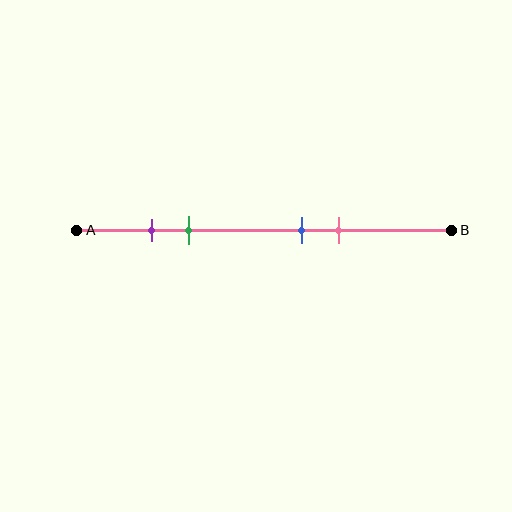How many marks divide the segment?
There are 4 marks dividing the segment.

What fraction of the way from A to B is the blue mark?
The blue mark is approximately 60% (0.6) of the way from A to B.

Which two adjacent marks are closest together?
The purple and green marks are the closest adjacent pair.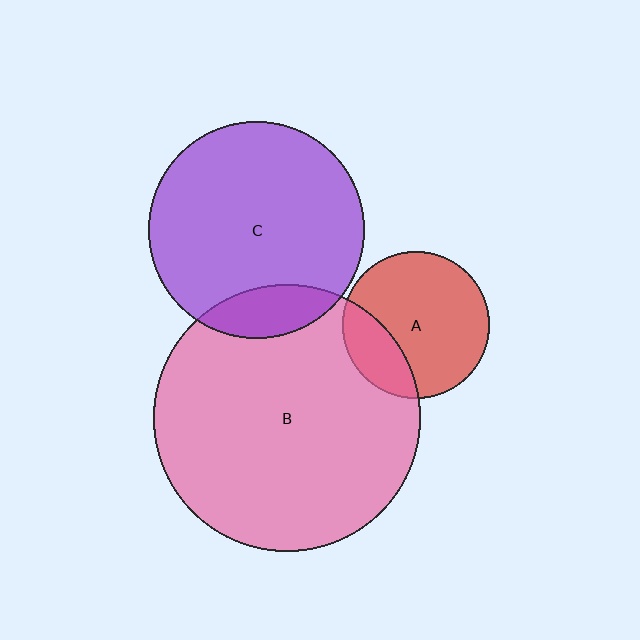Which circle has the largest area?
Circle B (pink).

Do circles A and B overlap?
Yes.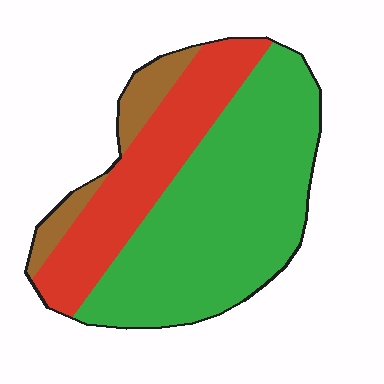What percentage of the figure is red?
Red covers 30% of the figure.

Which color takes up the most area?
Green, at roughly 60%.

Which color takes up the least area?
Brown, at roughly 10%.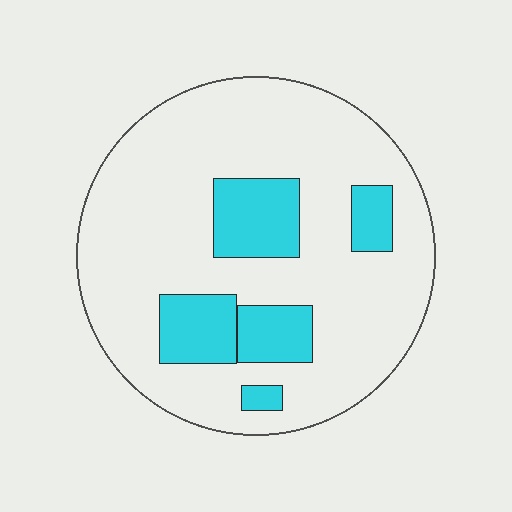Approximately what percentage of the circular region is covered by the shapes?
Approximately 20%.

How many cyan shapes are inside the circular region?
5.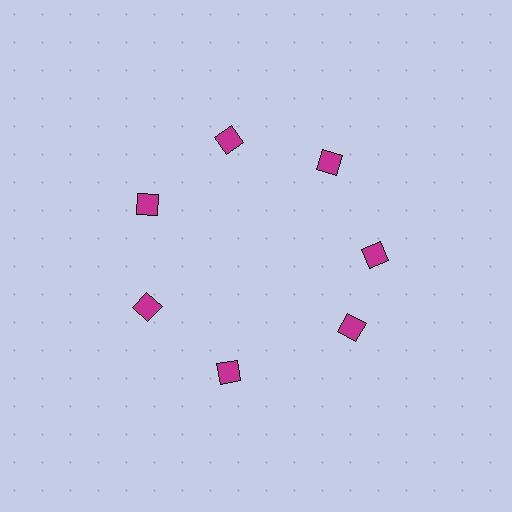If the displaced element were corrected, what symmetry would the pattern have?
It would have 7-fold rotational symmetry — the pattern would map onto itself every 51 degrees.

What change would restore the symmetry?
The symmetry would be restored by rotating it back into even spacing with its neighbors so that all 7 diamonds sit at equal angles and equal distance from the center.